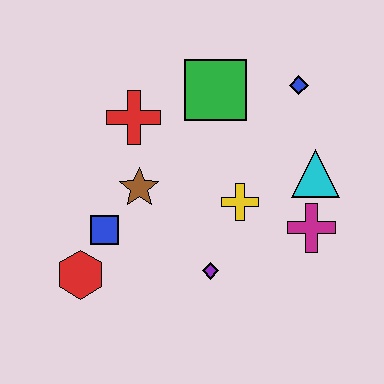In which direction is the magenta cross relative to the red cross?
The magenta cross is to the right of the red cross.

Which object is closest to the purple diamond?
The yellow cross is closest to the purple diamond.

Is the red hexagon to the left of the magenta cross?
Yes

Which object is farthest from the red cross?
The magenta cross is farthest from the red cross.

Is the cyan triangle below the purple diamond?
No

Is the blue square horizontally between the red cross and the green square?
No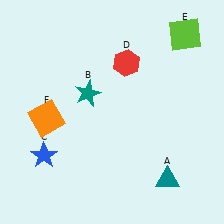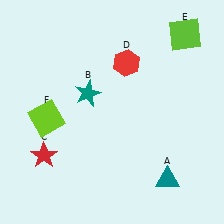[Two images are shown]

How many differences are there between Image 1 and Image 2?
There are 2 differences between the two images.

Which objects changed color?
C changed from blue to red. F changed from orange to lime.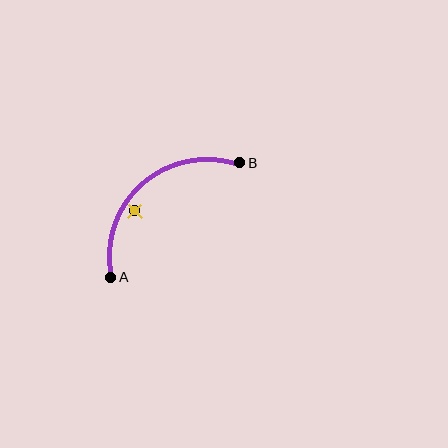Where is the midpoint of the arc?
The arc midpoint is the point on the curve farthest from the straight line joining A and B. It sits above and to the left of that line.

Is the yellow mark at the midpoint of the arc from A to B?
No — the yellow mark does not lie on the arc at all. It sits slightly inside the curve.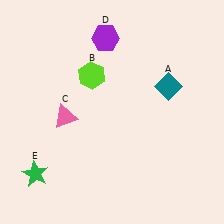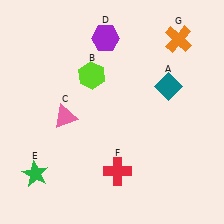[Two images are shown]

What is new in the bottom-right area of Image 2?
A red cross (F) was added in the bottom-right area of Image 2.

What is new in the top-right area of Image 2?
An orange cross (G) was added in the top-right area of Image 2.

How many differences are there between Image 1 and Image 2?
There are 2 differences between the two images.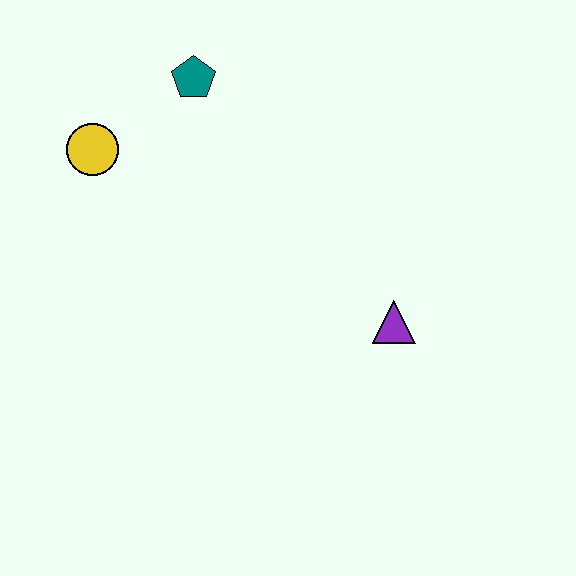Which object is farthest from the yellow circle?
The purple triangle is farthest from the yellow circle.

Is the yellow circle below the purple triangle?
No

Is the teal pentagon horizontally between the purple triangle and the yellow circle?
Yes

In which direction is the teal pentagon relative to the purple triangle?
The teal pentagon is above the purple triangle.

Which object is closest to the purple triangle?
The teal pentagon is closest to the purple triangle.